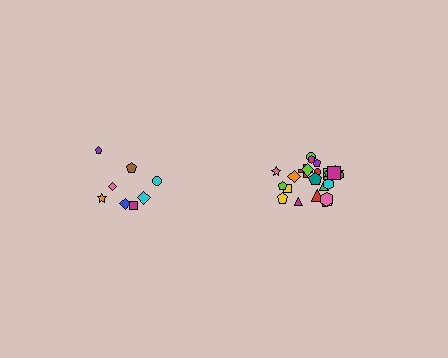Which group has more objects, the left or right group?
The right group.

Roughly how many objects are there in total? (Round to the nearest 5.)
Roughly 35 objects in total.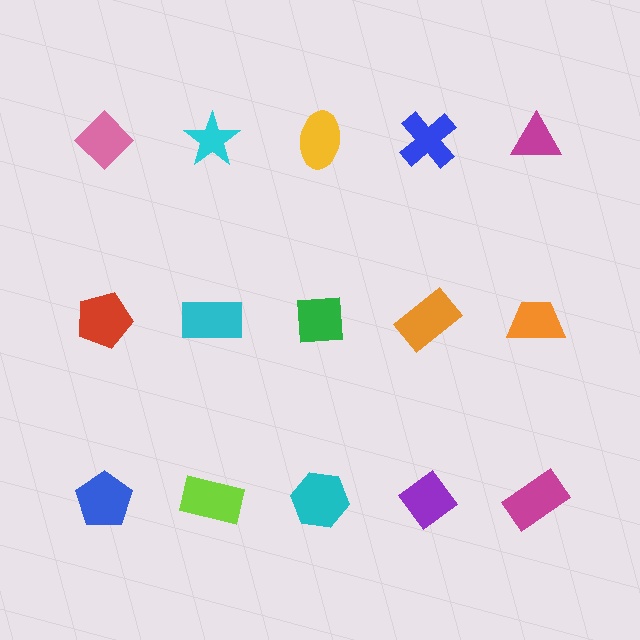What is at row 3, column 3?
A cyan hexagon.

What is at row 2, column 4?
An orange rectangle.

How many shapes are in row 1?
5 shapes.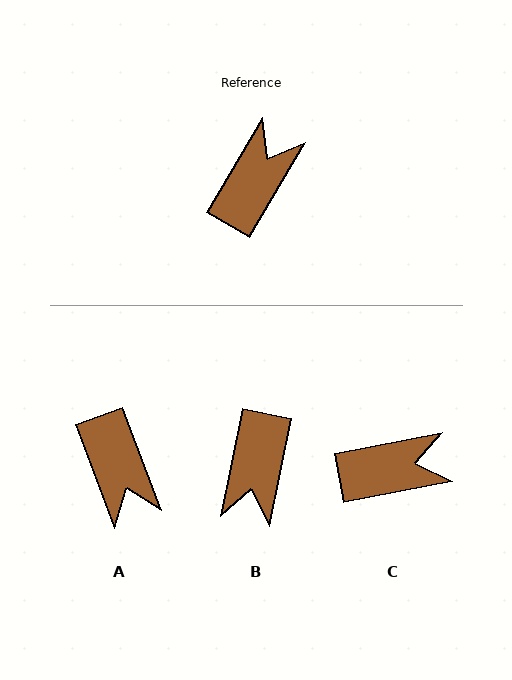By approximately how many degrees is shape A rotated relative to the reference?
Approximately 129 degrees clockwise.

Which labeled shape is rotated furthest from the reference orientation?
B, about 161 degrees away.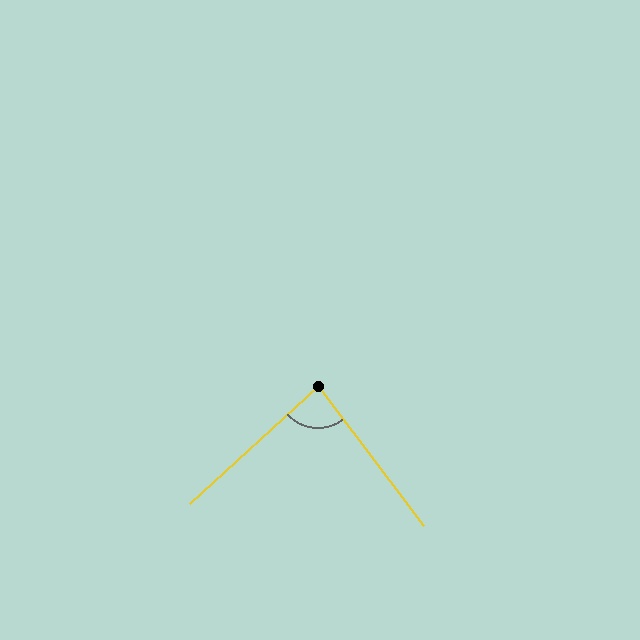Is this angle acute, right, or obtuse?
It is acute.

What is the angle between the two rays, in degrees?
Approximately 85 degrees.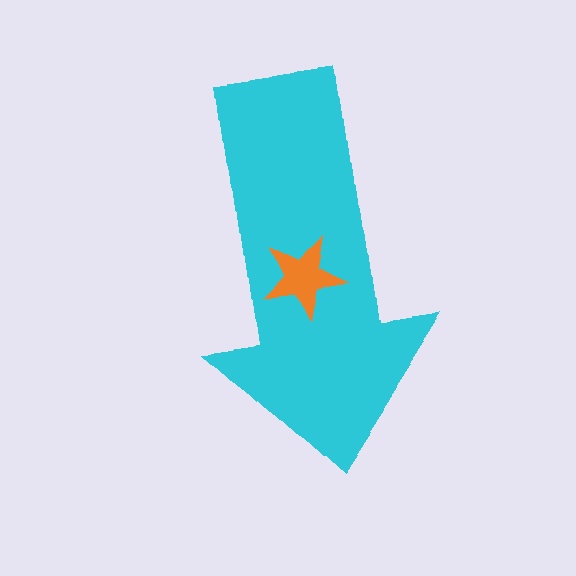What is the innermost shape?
The orange star.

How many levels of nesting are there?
2.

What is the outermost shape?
The cyan arrow.